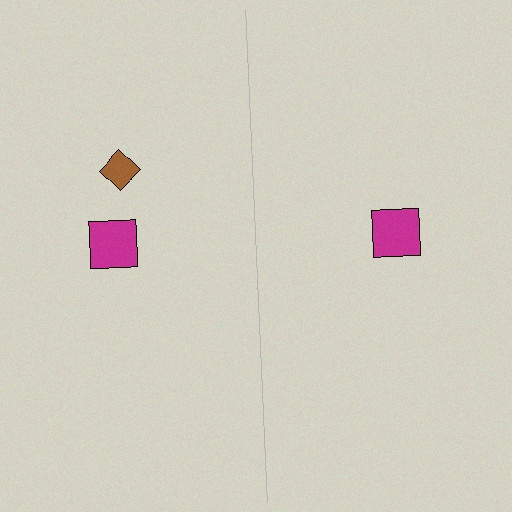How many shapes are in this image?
There are 3 shapes in this image.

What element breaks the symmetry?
A brown diamond is missing from the right side.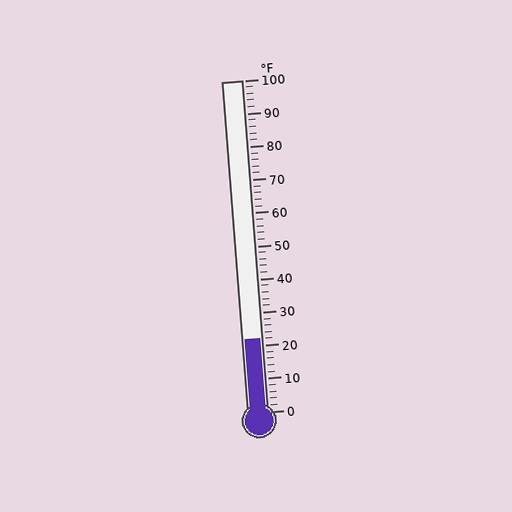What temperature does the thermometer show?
The thermometer shows approximately 22°F.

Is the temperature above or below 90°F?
The temperature is below 90°F.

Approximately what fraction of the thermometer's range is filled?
The thermometer is filled to approximately 20% of its range.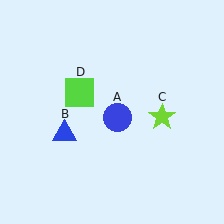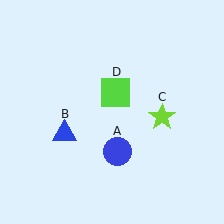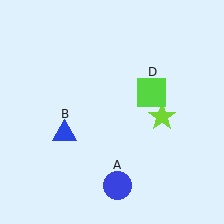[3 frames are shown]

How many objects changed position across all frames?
2 objects changed position: blue circle (object A), lime square (object D).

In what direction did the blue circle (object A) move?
The blue circle (object A) moved down.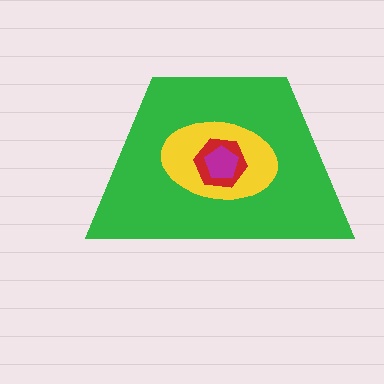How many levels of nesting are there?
4.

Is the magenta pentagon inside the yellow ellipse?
Yes.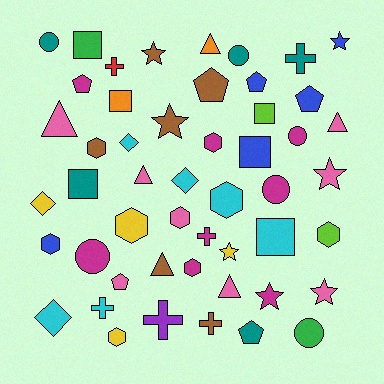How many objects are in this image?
There are 50 objects.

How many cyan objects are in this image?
There are 6 cyan objects.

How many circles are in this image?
There are 6 circles.